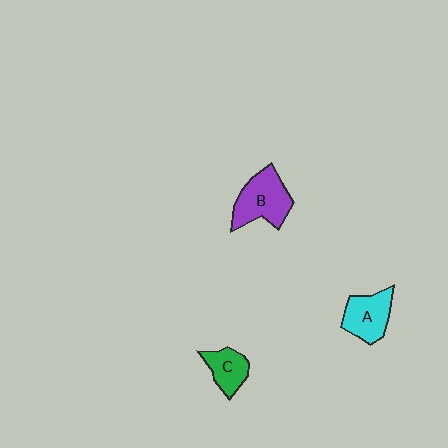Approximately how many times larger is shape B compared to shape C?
Approximately 1.6 times.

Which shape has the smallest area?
Shape C (green).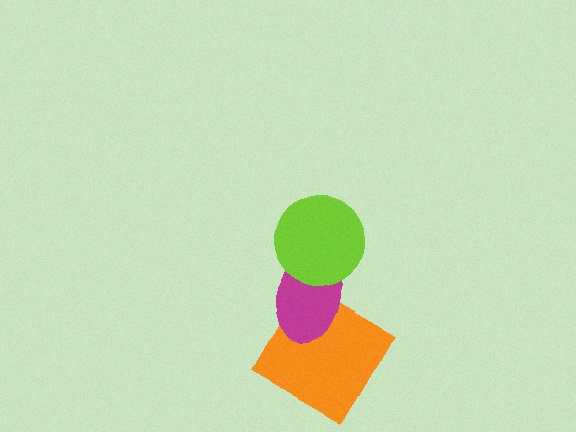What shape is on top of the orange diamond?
The magenta ellipse is on top of the orange diamond.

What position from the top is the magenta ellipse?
The magenta ellipse is 2nd from the top.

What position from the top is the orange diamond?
The orange diamond is 3rd from the top.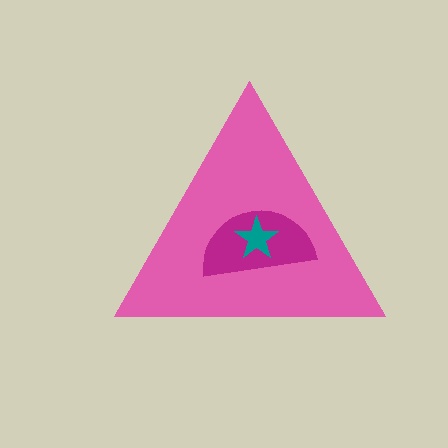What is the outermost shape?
The pink triangle.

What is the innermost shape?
The teal star.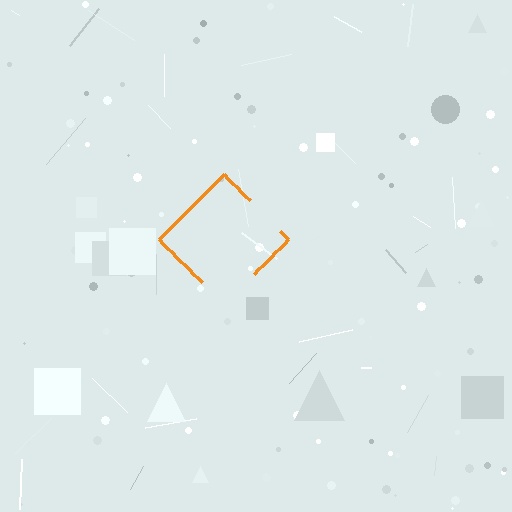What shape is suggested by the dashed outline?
The dashed outline suggests a diamond.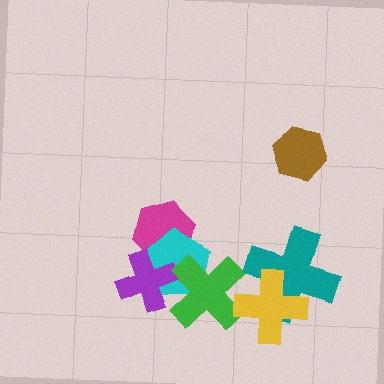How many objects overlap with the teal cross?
1 object overlaps with the teal cross.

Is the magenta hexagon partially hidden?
Yes, it is partially covered by another shape.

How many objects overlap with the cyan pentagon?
3 objects overlap with the cyan pentagon.